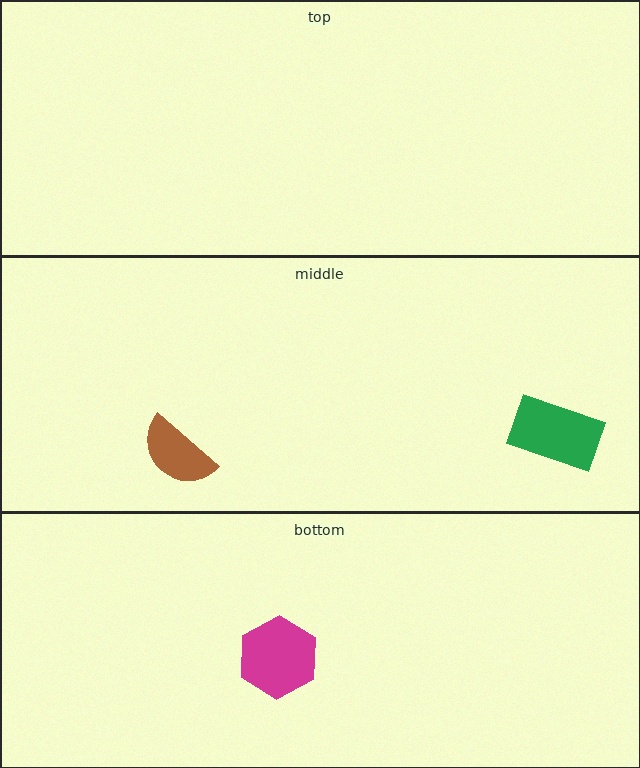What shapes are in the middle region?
The green rectangle, the brown semicircle.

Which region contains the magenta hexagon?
The bottom region.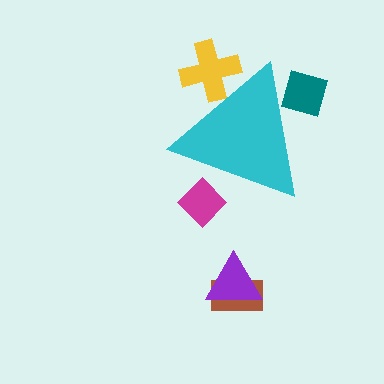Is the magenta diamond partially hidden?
Yes, the magenta diamond is partially hidden behind the cyan triangle.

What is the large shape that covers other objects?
A cyan triangle.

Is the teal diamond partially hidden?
Yes, the teal diamond is partially hidden behind the cyan triangle.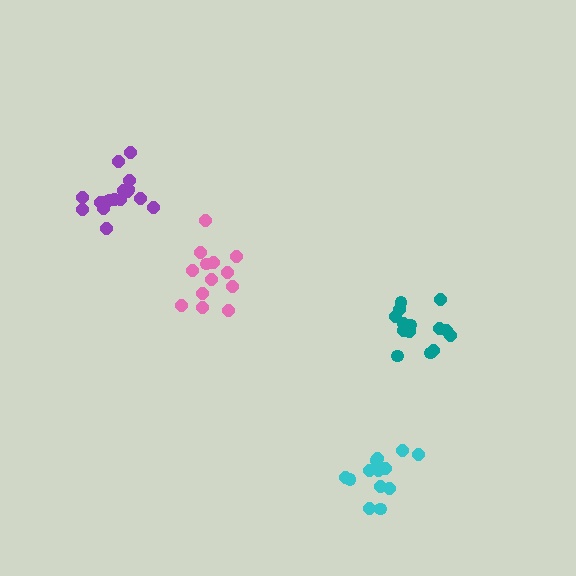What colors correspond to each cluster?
The clusters are colored: teal, cyan, pink, purple.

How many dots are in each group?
Group 1: 15 dots, Group 2: 13 dots, Group 3: 13 dots, Group 4: 17 dots (58 total).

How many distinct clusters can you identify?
There are 4 distinct clusters.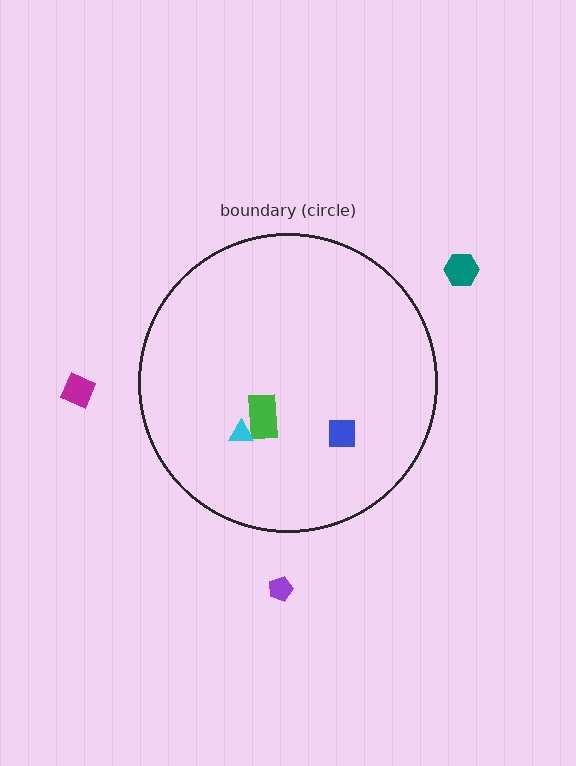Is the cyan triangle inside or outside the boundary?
Inside.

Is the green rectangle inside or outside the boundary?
Inside.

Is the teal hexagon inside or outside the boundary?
Outside.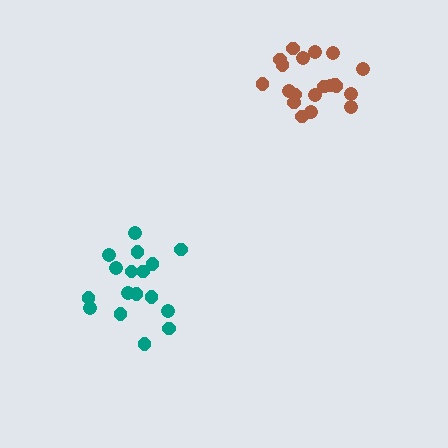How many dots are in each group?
Group 1: 20 dots, Group 2: 17 dots (37 total).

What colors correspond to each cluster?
The clusters are colored: brown, teal.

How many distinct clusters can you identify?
There are 2 distinct clusters.